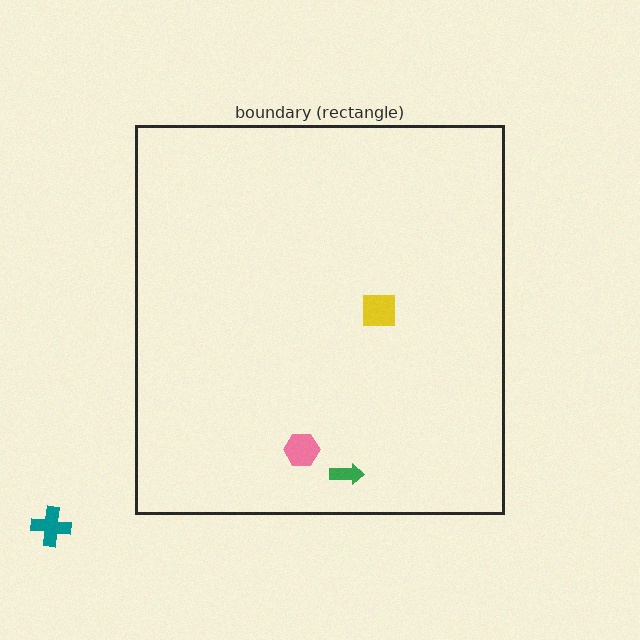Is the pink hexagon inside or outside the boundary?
Inside.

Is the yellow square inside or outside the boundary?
Inside.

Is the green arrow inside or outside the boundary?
Inside.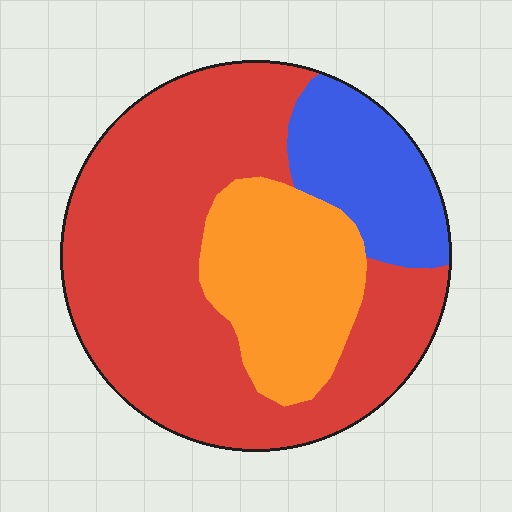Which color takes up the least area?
Blue, at roughly 15%.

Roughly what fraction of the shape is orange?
Orange covers around 25% of the shape.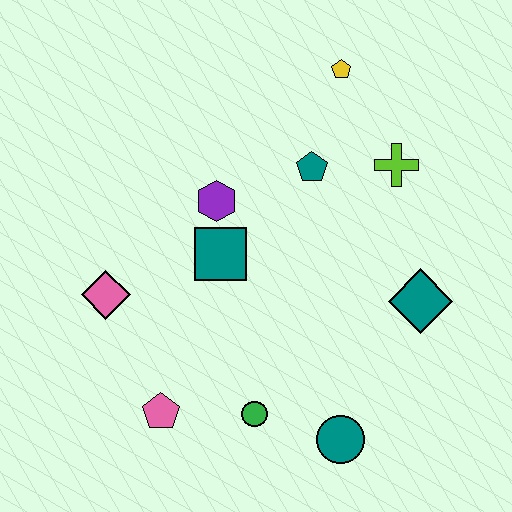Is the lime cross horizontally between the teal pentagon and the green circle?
No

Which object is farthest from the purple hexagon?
The teal circle is farthest from the purple hexagon.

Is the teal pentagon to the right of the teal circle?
No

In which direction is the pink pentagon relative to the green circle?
The pink pentagon is to the left of the green circle.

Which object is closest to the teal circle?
The green circle is closest to the teal circle.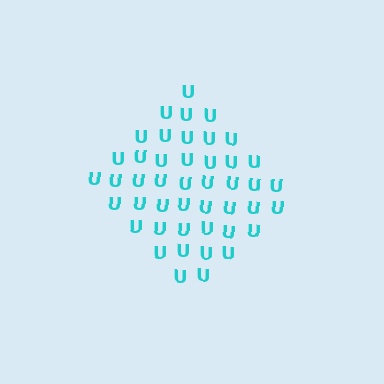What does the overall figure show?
The overall figure shows a diamond.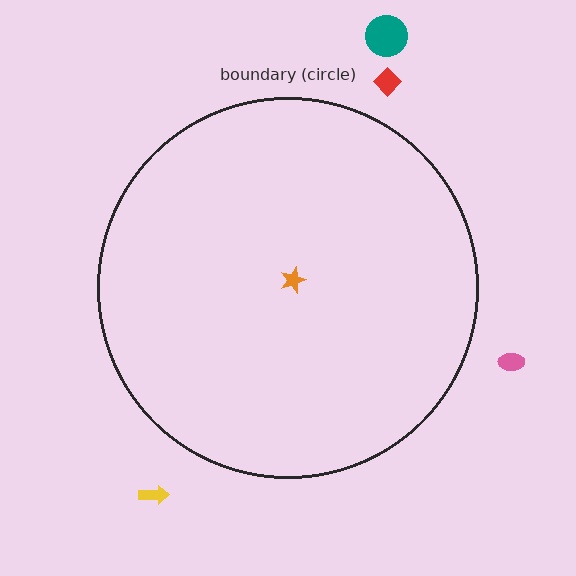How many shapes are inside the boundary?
1 inside, 4 outside.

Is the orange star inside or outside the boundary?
Inside.